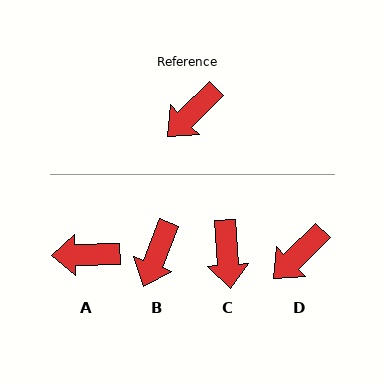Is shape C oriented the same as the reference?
No, it is off by about 50 degrees.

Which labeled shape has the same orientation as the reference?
D.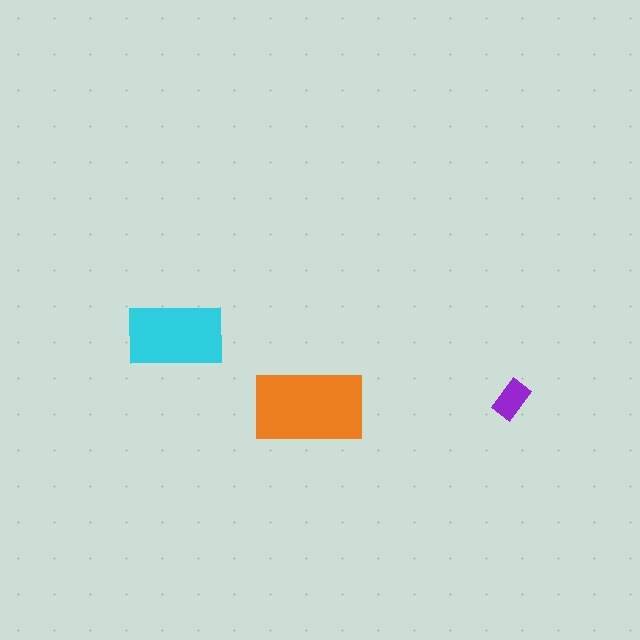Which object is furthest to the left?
The cyan rectangle is leftmost.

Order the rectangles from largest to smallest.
the orange one, the cyan one, the purple one.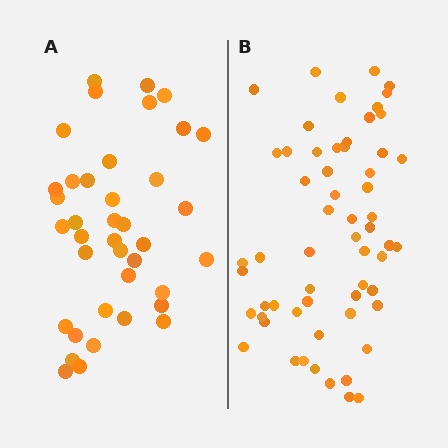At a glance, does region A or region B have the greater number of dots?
Region B (the right region) has more dots.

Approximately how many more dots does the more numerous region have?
Region B has approximately 20 more dots than region A.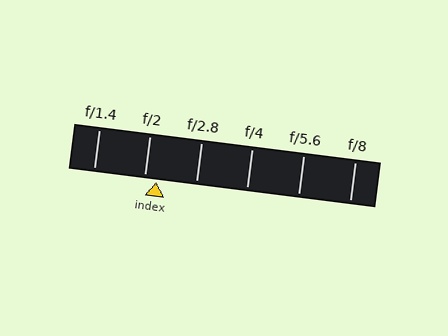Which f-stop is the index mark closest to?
The index mark is closest to f/2.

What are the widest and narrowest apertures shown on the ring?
The widest aperture shown is f/1.4 and the narrowest is f/8.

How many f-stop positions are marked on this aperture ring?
There are 6 f-stop positions marked.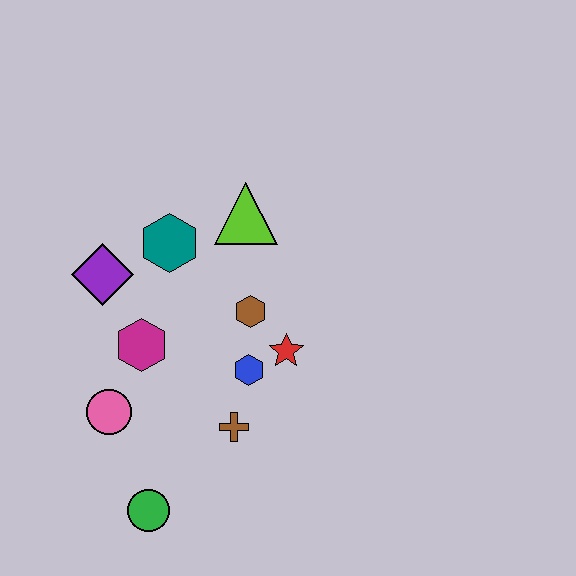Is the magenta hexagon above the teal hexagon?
No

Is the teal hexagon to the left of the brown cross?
Yes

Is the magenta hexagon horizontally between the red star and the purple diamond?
Yes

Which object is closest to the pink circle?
The magenta hexagon is closest to the pink circle.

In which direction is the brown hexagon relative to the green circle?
The brown hexagon is above the green circle.